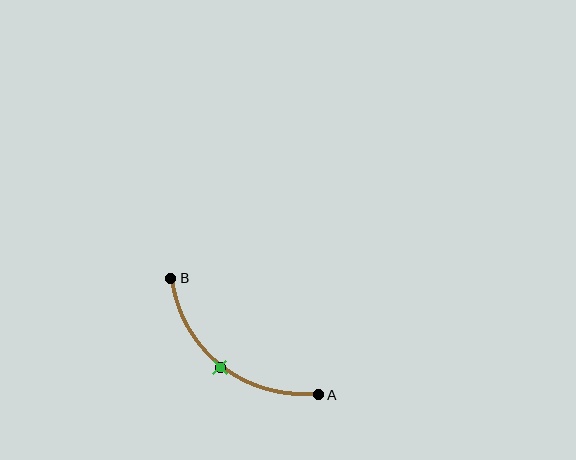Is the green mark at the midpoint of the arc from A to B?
Yes. The green mark lies on the arc at equal arc-length from both A and B — it is the arc midpoint.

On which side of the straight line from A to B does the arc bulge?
The arc bulges below and to the left of the straight line connecting A and B.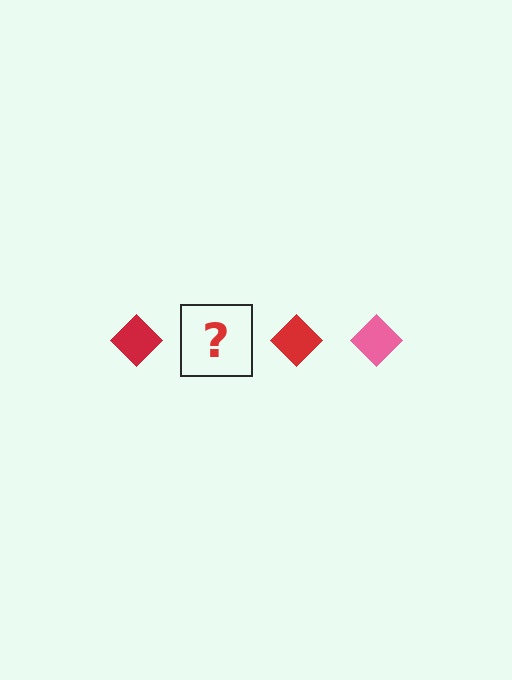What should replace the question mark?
The question mark should be replaced with a pink diamond.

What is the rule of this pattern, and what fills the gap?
The rule is that the pattern cycles through red, pink diamonds. The gap should be filled with a pink diamond.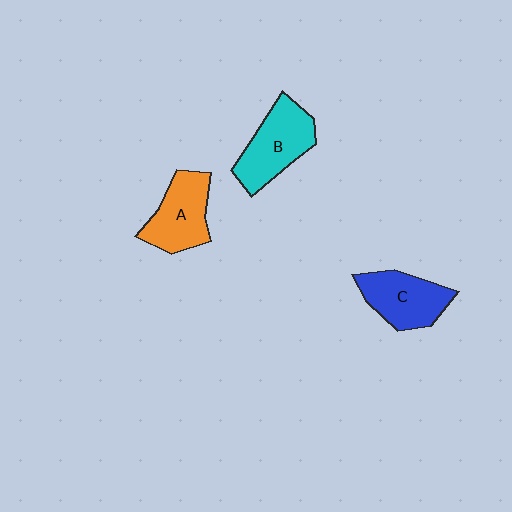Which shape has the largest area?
Shape B (cyan).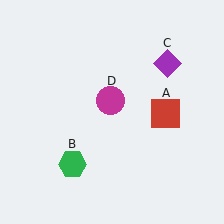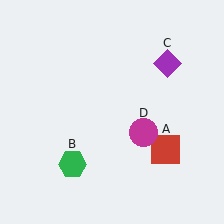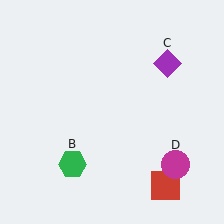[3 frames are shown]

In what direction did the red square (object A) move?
The red square (object A) moved down.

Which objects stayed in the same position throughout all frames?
Green hexagon (object B) and purple diamond (object C) remained stationary.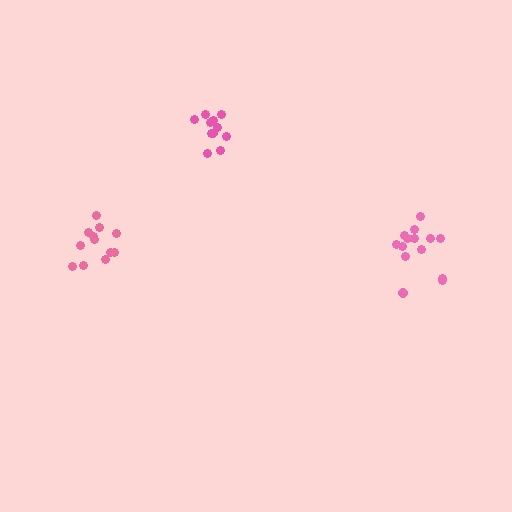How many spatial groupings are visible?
There are 3 spatial groupings.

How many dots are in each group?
Group 1: 11 dots, Group 2: 14 dots, Group 3: 12 dots (37 total).